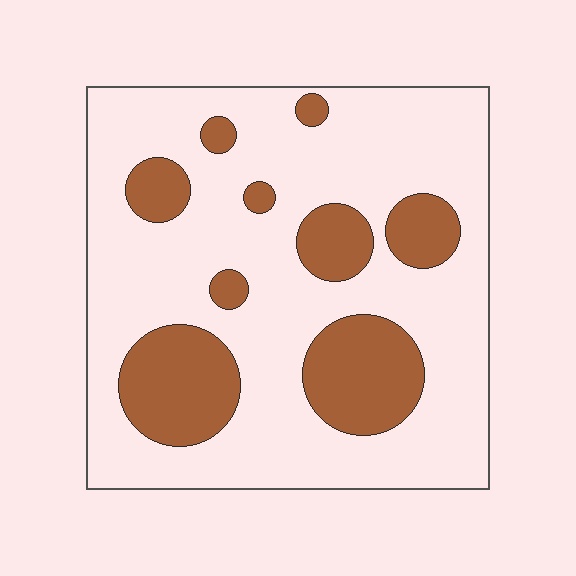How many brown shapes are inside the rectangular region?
9.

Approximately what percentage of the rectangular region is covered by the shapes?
Approximately 25%.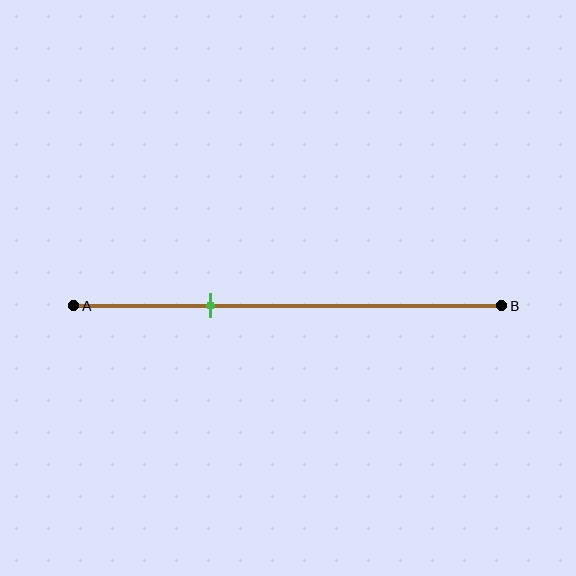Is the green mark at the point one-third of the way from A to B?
Yes, the mark is approximately at the one-third point.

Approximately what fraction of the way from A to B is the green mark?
The green mark is approximately 30% of the way from A to B.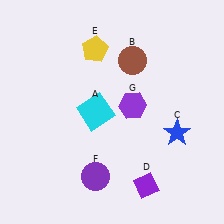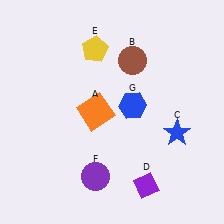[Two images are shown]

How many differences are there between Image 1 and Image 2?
There are 2 differences between the two images.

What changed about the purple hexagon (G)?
In Image 1, G is purple. In Image 2, it changed to blue.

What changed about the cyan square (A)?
In Image 1, A is cyan. In Image 2, it changed to orange.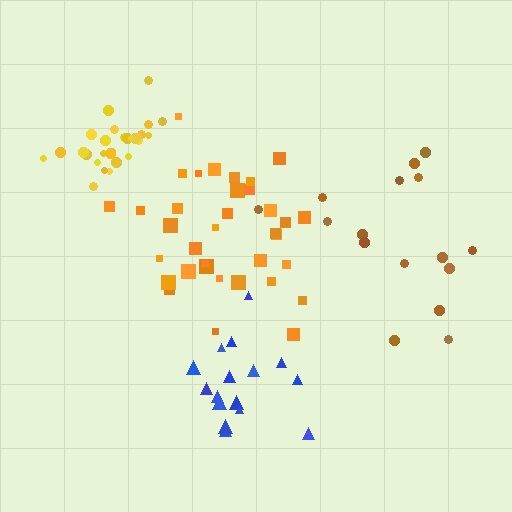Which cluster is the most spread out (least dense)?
Brown.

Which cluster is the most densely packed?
Yellow.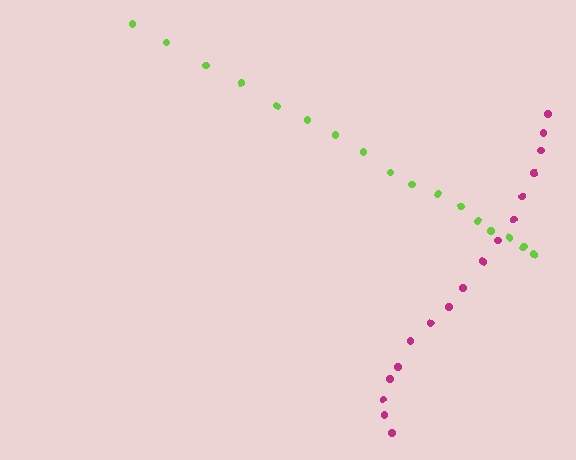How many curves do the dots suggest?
There are 2 distinct paths.